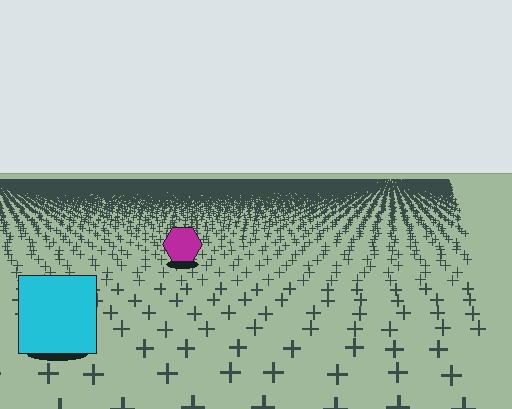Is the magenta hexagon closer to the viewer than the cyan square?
No. The cyan square is closer — you can tell from the texture gradient: the ground texture is coarser near it.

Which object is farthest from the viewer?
The magenta hexagon is farthest from the viewer. It appears smaller and the ground texture around it is denser.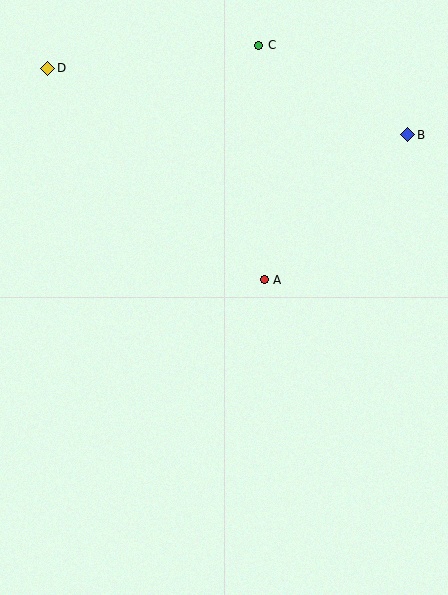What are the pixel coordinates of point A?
Point A is at (264, 280).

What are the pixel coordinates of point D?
Point D is at (48, 68).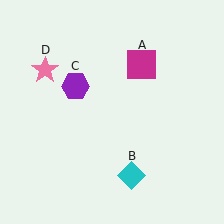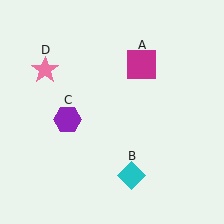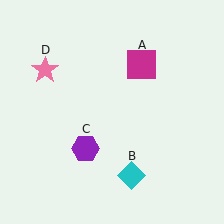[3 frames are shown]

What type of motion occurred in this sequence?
The purple hexagon (object C) rotated counterclockwise around the center of the scene.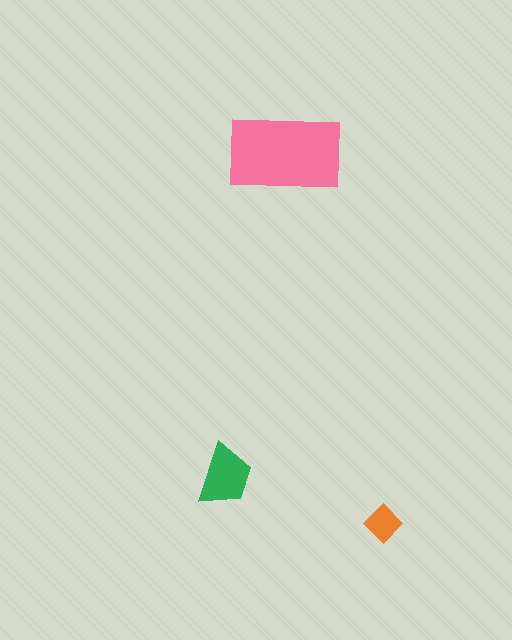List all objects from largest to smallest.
The pink rectangle, the green trapezoid, the orange diamond.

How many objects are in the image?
There are 3 objects in the image.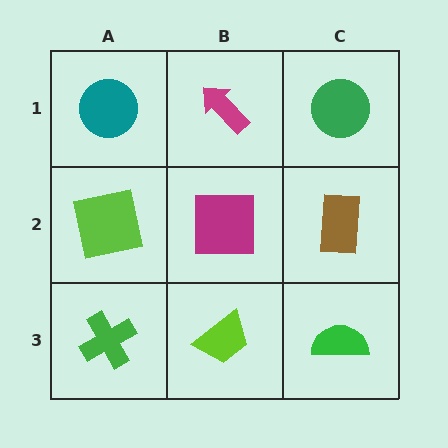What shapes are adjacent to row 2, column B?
A magenta arrow (row 1, column B), a lime trapezoid (row 3, column B), a lime square (row 2, column A), a brown rectangle (row 2, column C).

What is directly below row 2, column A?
A green cross.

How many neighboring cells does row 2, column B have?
4.